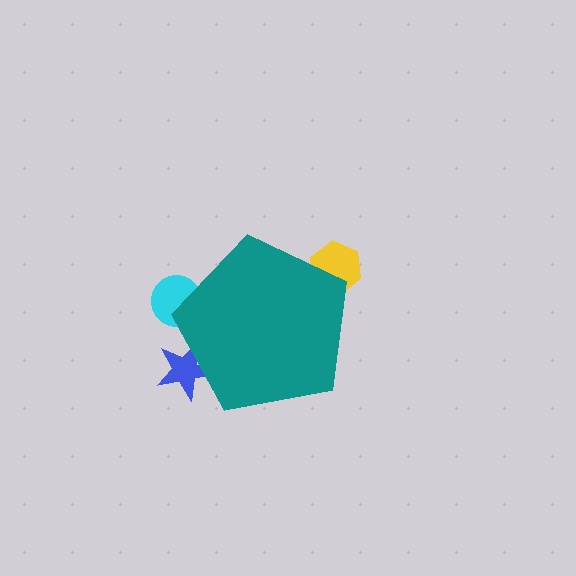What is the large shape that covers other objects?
A teal pentagon.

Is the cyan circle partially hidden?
Yes, the cyan circle is partially hidden behind the teal pentagon.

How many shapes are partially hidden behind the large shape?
3 shapes are partially hidden.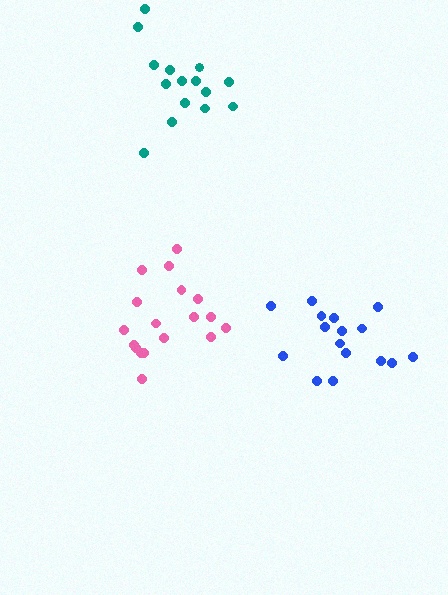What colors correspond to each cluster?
The clusters are colored: pink, blue, teal.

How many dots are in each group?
Group 1: 18 dots, Group 2: 16 dots, Group 3: 15 dots (49 total).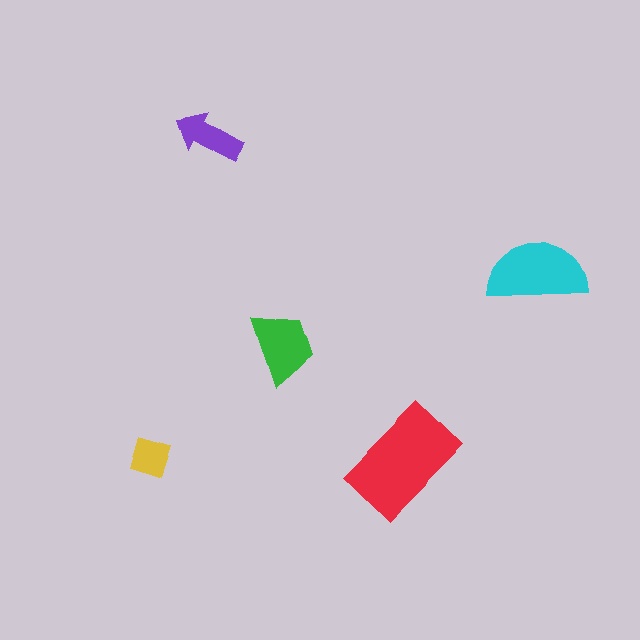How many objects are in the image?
There are 5 objects in the image.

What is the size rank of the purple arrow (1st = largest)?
4th.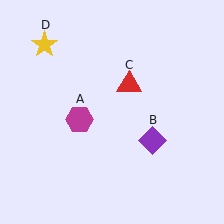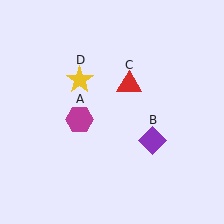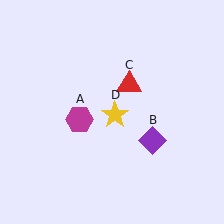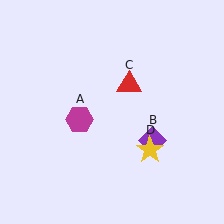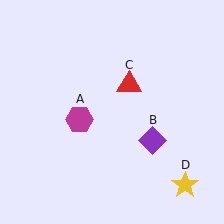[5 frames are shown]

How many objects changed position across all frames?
1 object changed position: yellow star (object D).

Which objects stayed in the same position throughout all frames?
Magenta hexagon (object A) and purple diamond (object B) and red triangle (object C) remained stationary.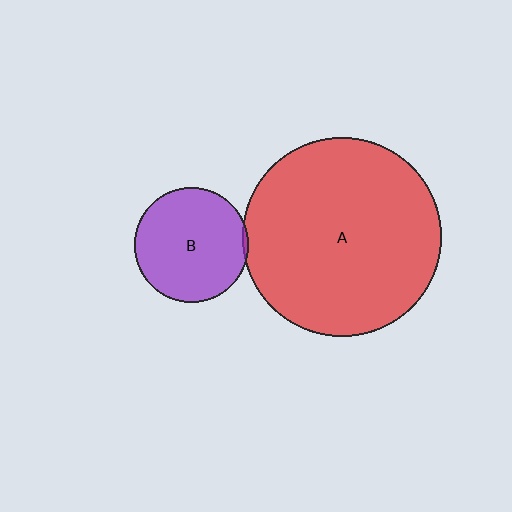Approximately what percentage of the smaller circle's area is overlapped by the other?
Approximately 5%.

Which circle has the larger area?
Circle A (red).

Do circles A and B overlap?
Yes.